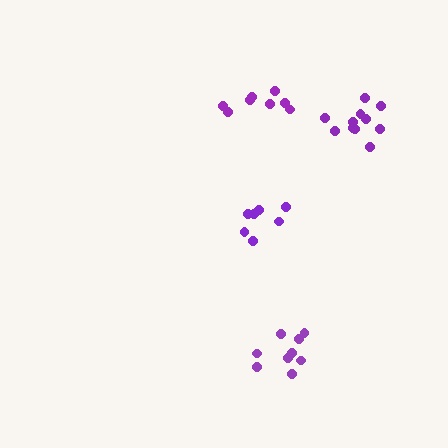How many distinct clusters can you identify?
There are 4 distinct clusters.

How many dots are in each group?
Group 1: 7 dots, Group 2: 11 dots, Group 3: 9 dots, Group 4: 8 dots (35 total).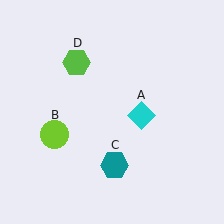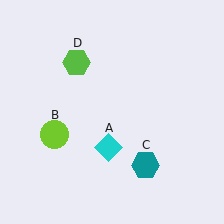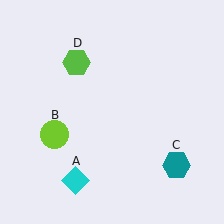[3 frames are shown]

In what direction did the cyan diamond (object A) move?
The cyan diamond (object A) moved down and to the left.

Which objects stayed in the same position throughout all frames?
Lime circle (object B) and lime hexagon (object D) remained stationary.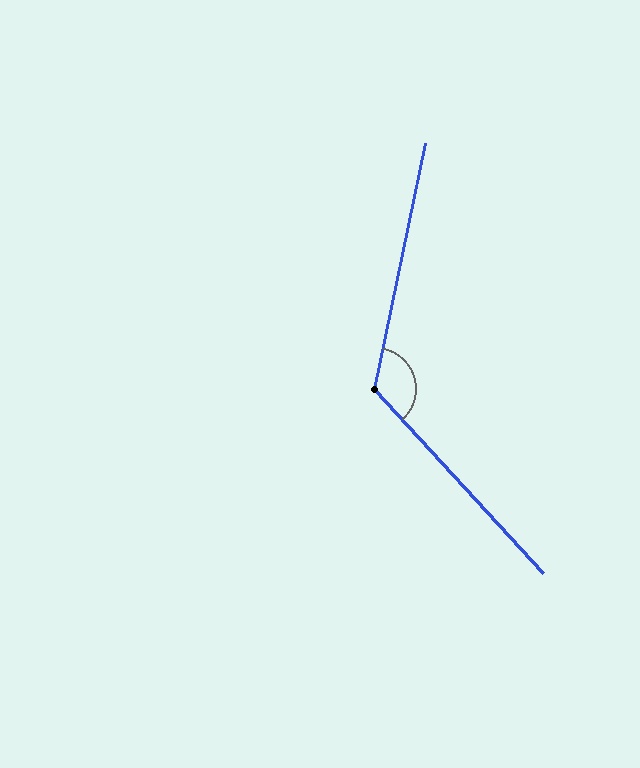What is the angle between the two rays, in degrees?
Approximately 126 degrees.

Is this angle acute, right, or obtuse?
It is obtuse.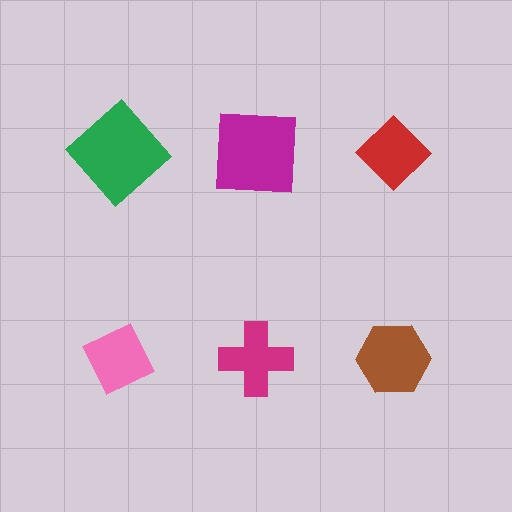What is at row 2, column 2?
A magenta cross.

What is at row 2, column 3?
A brown hexagon.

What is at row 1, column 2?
A magenta square.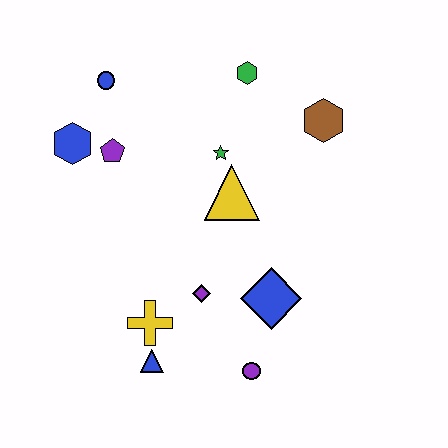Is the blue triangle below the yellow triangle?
Yes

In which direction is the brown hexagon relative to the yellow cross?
The brown hexagon is above the yellow cross.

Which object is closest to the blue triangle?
The yellow cross is closest to the blue triangle.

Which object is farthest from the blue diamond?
The blue circle is farthest from the blue diamond.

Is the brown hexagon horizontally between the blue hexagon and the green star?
No